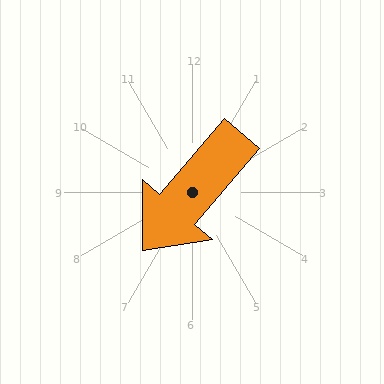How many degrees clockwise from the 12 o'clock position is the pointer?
Approximately 220 degrees.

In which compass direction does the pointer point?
Southwest.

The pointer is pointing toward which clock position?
Roughly 7 o'clock.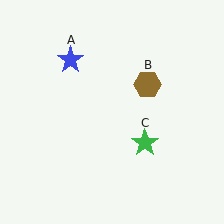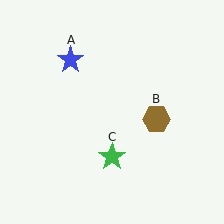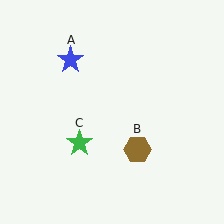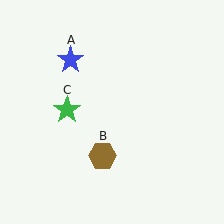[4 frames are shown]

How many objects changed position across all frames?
2 objects changed position: brown hexagon (object B), green star (object C).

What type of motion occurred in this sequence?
The brown hexagon (object B), green star (object C) rotated clockwise around the center of the scene.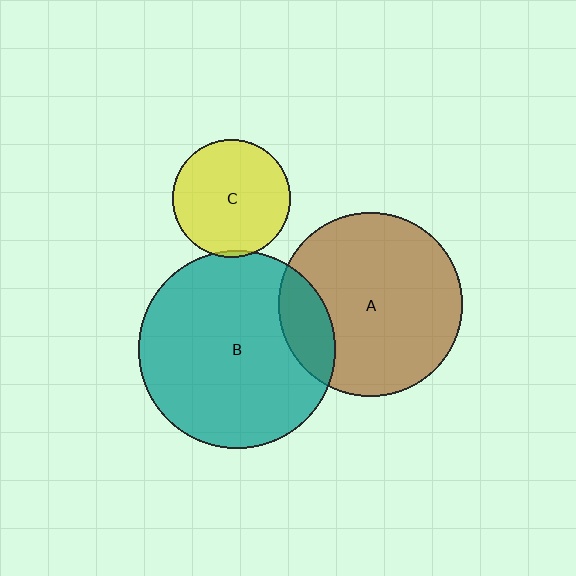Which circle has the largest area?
Circle B (teal).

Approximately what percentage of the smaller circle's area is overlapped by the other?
Approximately 15%.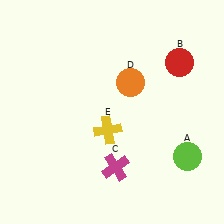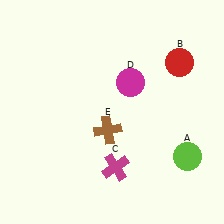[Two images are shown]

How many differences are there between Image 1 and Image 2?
There are 2 differences between the two images.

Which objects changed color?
D changed from orange to magenta. E changed from yellow to brown.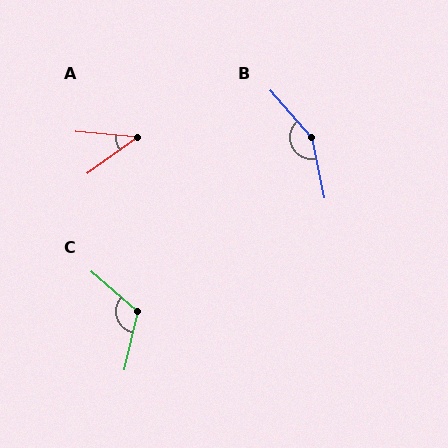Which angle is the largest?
B, at approximately 151 degrees.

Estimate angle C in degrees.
Approximately 118 degrees.